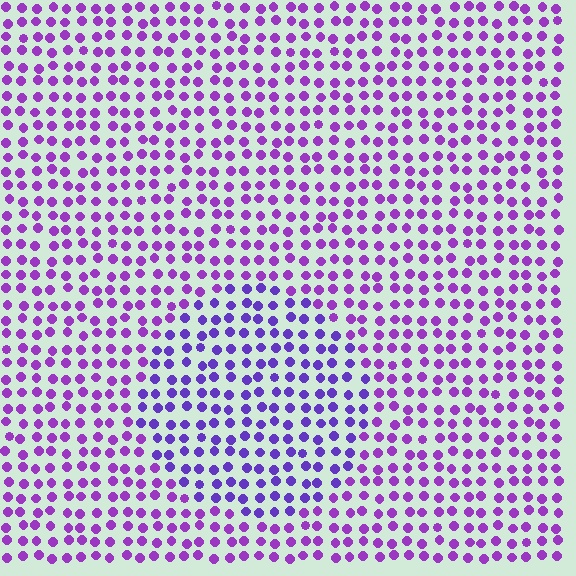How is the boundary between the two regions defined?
The boundary is defined purely by a slight shift in hue (about 25 degrees). Spacing, size, and orientation are identical on both sides.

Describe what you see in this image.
The image is filled with small purple elements in a uniform arrangement. A circle-shaped region is visible where the elements are tinted to a slightly different hue, forming a subtle color boundary.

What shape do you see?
I see a circle.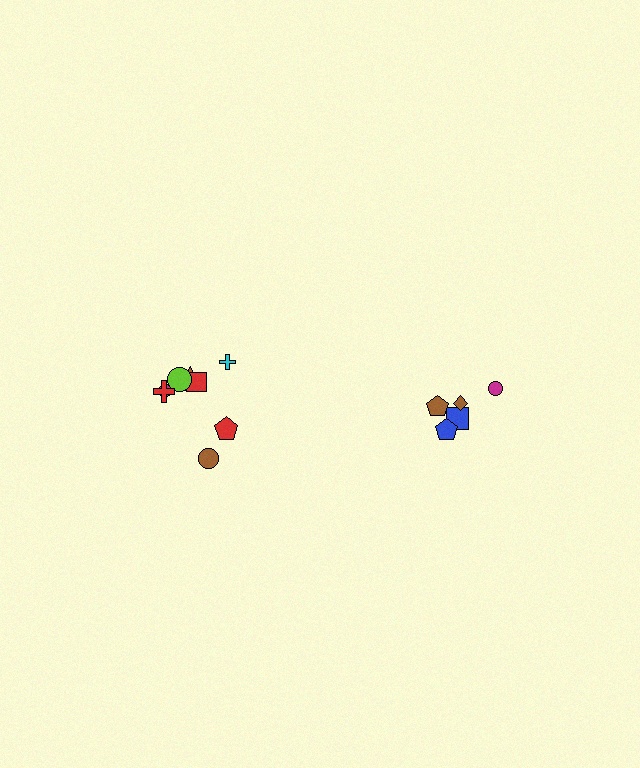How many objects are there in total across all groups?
There are 13 objects.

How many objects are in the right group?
There are 5 objects.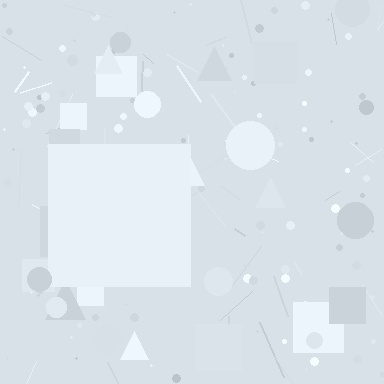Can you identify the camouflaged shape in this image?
The camouflaged shape is a square.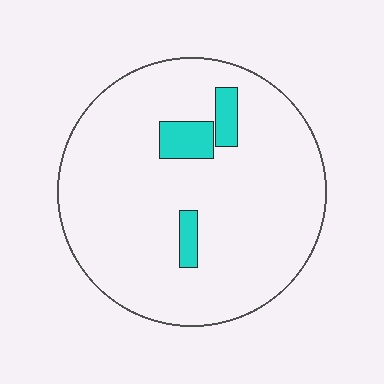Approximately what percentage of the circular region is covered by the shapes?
Approximately 10%.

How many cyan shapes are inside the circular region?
3.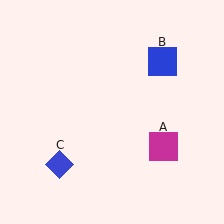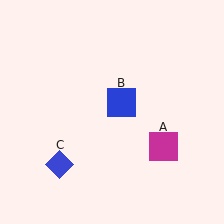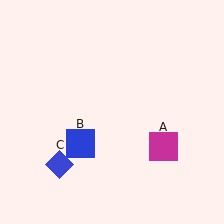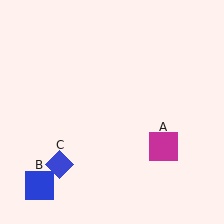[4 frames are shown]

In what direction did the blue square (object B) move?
The blue square (object B) moved down and to the left.